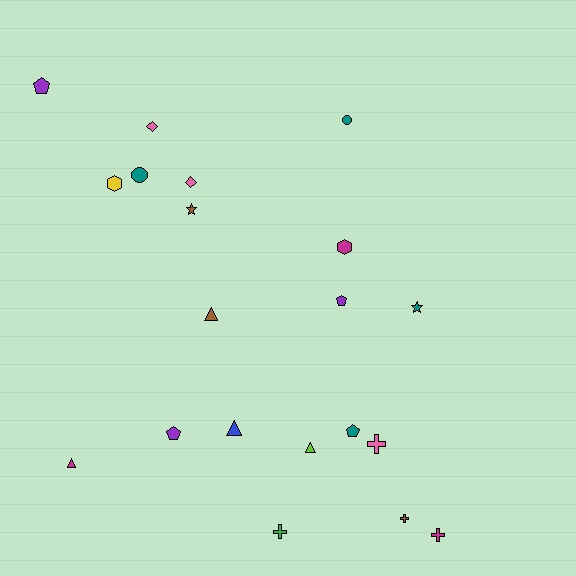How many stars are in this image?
There are 2 stars.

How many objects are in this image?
There are 20 objects.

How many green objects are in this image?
There is 1 green object.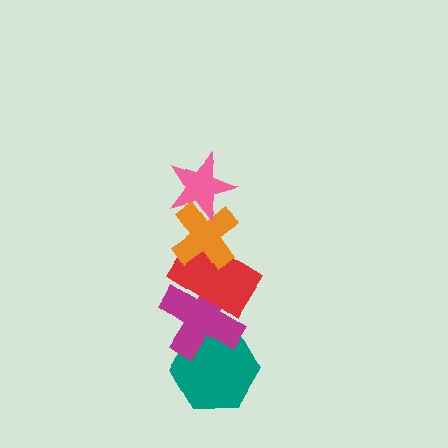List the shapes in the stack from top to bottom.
From top to bottom: the pink star, the orange cross, the red rectangle, the magenta cross, the teal hexagon.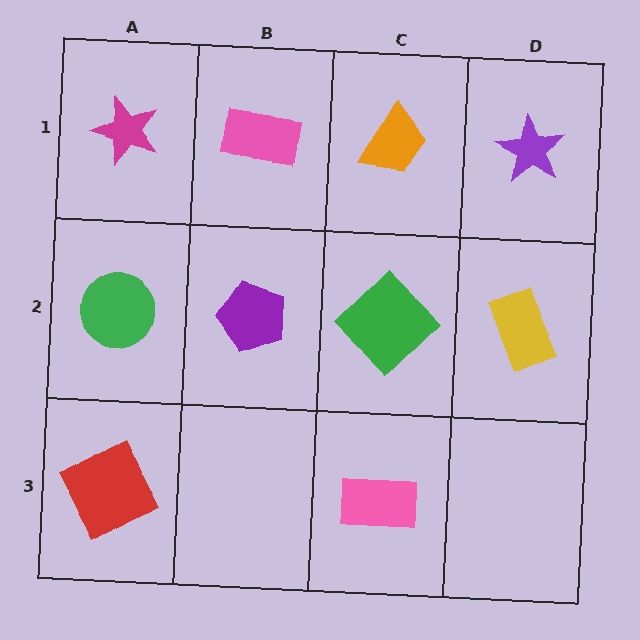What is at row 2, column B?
A purple pentagon.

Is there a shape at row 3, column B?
No, that cell is empty.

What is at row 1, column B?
A pink rectangle.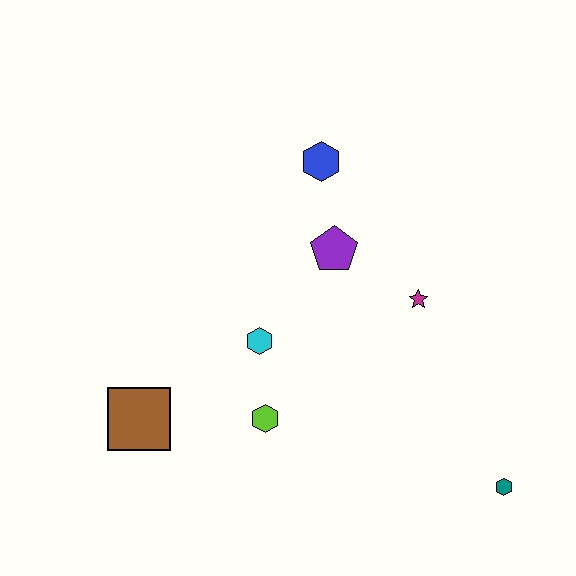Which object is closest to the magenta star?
The purple pentagon is closest to the magenta star.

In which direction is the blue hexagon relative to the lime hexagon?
The blue hexagon is above the lime hexagon.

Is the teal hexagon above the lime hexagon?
No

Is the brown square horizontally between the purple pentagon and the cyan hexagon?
No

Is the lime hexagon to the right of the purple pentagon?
No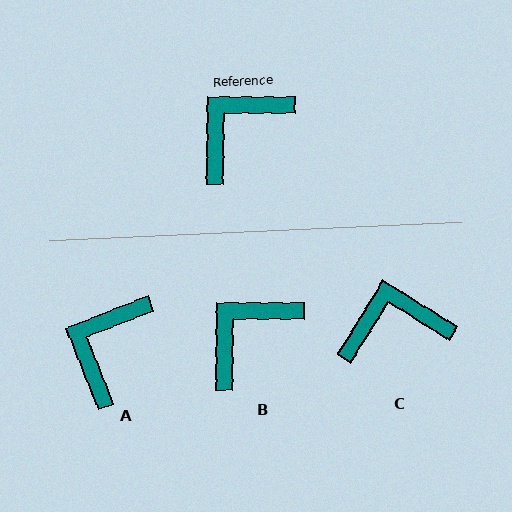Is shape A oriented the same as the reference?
No, it is off by about 22 degrees.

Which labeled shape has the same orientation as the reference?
B.